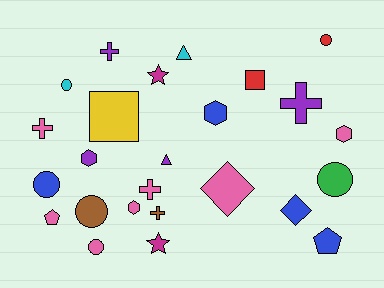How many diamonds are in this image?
There are 2 diamonds.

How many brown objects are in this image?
There are 2 brown objects.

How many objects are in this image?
There are 25 objects.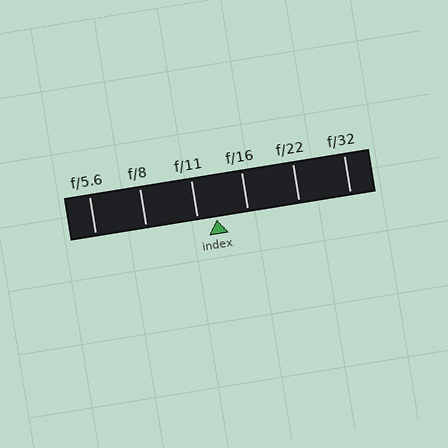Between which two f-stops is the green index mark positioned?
The index mark is between f/11 and f/16.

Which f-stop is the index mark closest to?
The index mark is closest to f/11.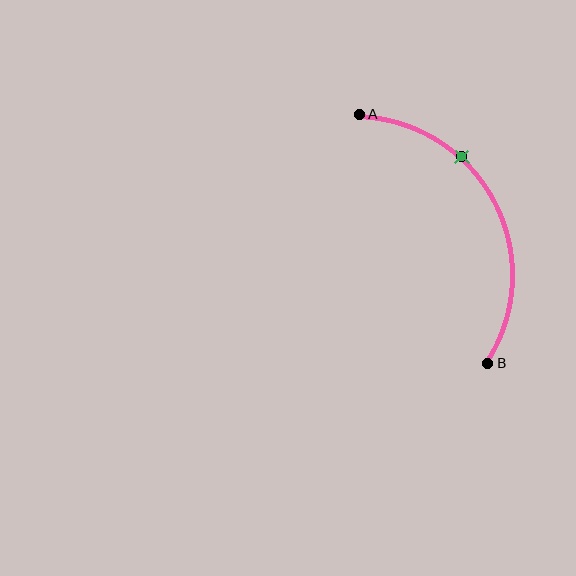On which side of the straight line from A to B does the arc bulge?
The arc bulges to the right of the straight line connecting A and B.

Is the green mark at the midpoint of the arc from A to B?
No. The green mark lies on the arc but is closer to endpoint A. The arc midpoint would be at the point on the curve equidistant along the arc from both A and B.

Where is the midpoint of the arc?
The arc midpoint is the point on the curve farthest from the straight line joining A and B. It sits to the right of that line.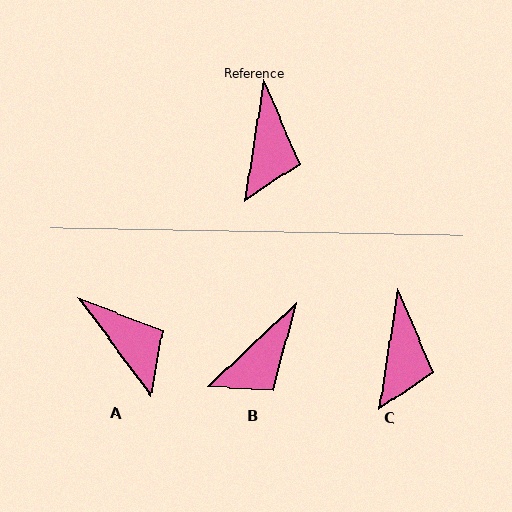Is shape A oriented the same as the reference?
No, it is off by about 45 degrees.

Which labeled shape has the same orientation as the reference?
C.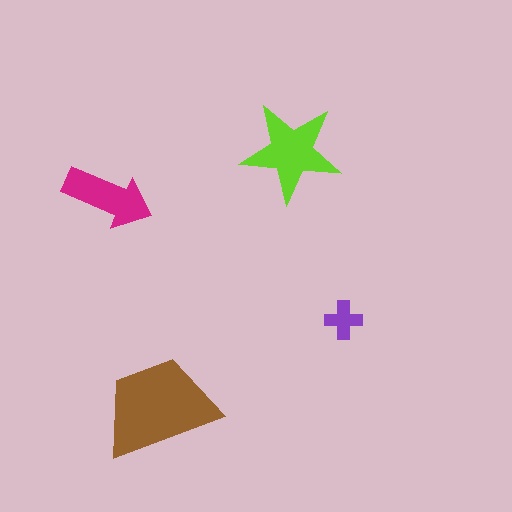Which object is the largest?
The brown trapezoid.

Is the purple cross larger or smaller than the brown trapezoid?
Smaller.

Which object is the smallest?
The purple cross.